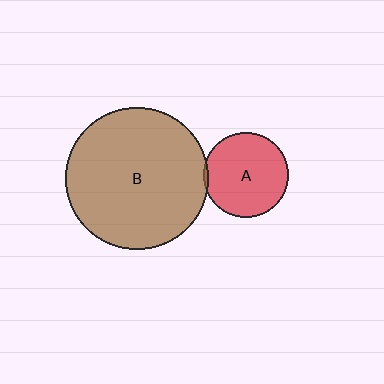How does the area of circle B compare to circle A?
Approximately 2.8 times.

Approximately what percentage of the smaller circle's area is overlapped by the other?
Approximately 5%.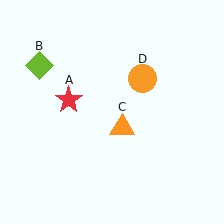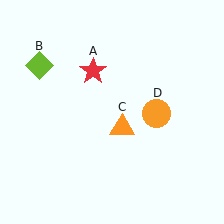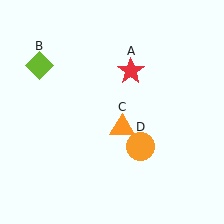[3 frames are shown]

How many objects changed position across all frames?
2 objects changed position: red star (object A), orange circle (object D).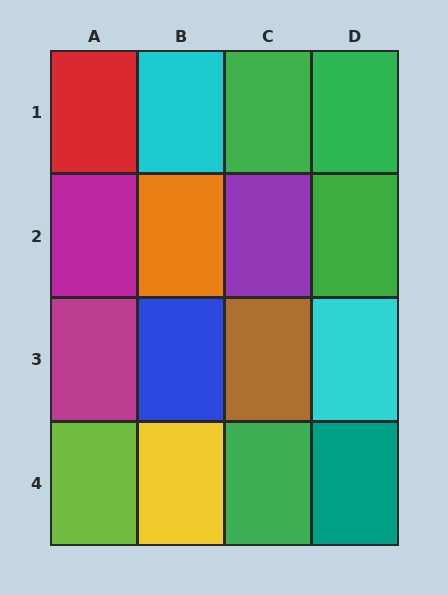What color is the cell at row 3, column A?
Magenta.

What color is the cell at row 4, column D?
Teal.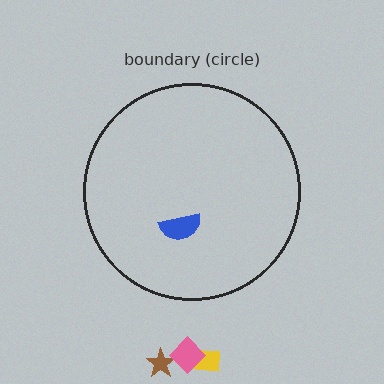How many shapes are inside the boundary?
1 inside, 3 outside.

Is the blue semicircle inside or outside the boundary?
Inside.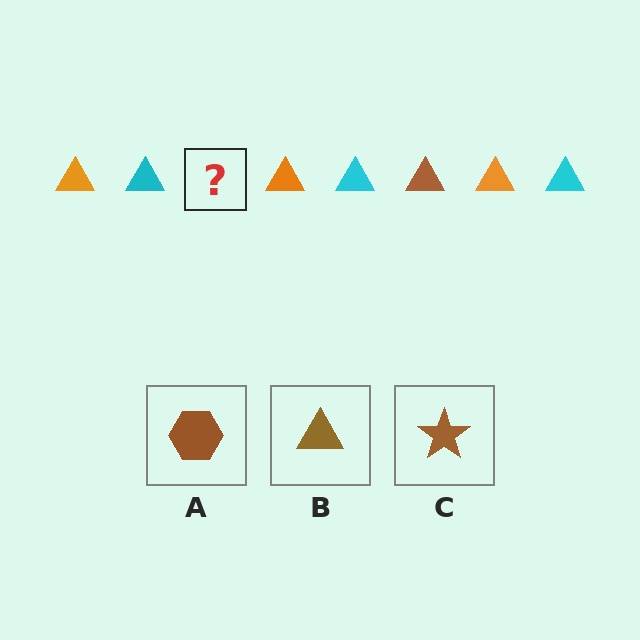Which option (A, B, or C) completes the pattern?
B.